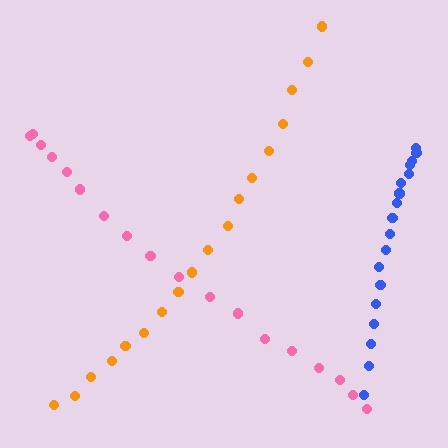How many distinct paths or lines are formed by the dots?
There are 3 distinct paths.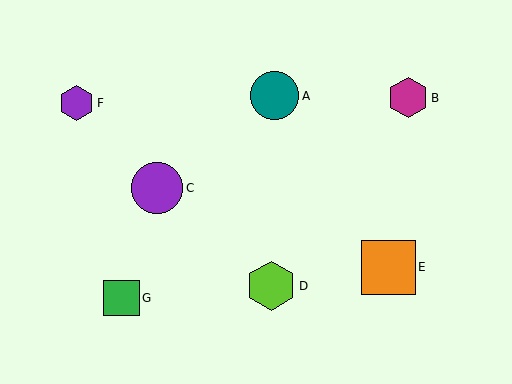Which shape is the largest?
The orange square (labeled E) is the largest.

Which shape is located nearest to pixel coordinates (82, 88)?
The purple hexagon (labeled F) at (76, 103) is nearest to that location.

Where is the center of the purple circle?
The center of the purple circle is at (157, 188).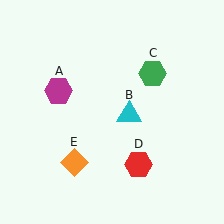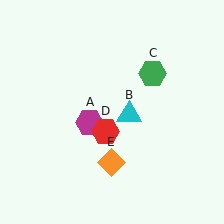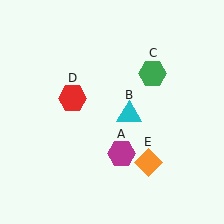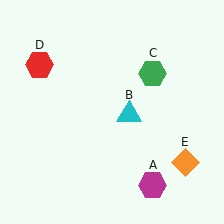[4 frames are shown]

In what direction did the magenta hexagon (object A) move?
The magenta hexagon (object A) moved down and to the right.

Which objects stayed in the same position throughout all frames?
Cyan triangle (object B) and green hexagon (object C) remained stationary.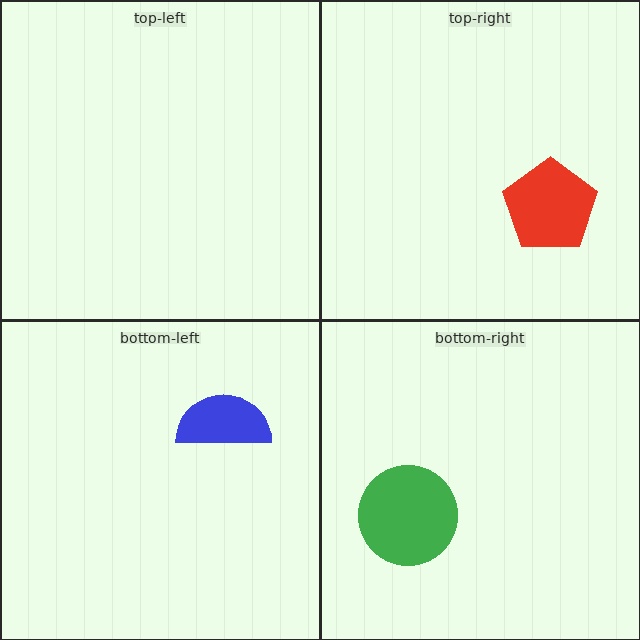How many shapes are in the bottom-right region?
1.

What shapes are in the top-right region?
The red pentagon.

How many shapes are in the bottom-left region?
1.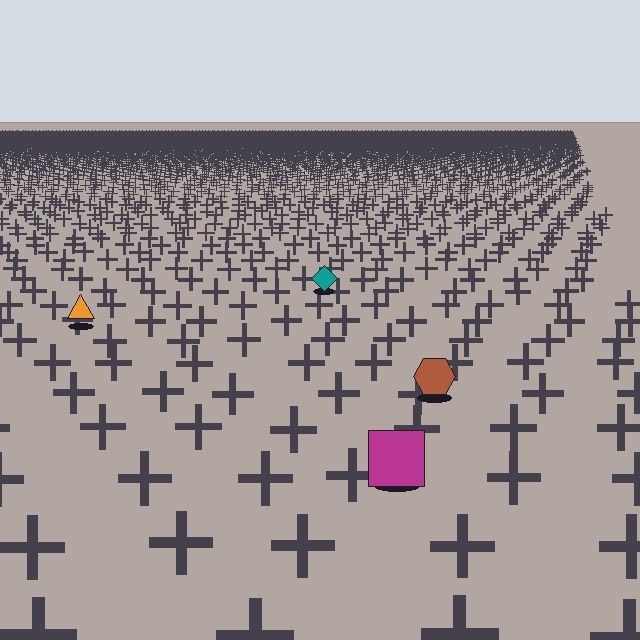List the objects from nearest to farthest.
From nearest to farthest: the magenta square, the brown hexagon, the orange triangle, the teal diamond.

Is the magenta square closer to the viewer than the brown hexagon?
Yes. The magenta square is closer — you can tell from the texture gradient: the ground texture is coarser near it.